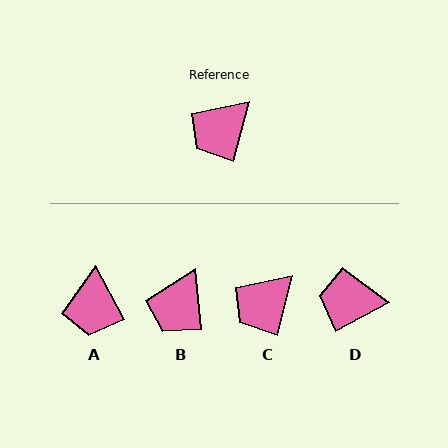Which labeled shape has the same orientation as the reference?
C.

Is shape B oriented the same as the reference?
No, it is off by about 20 degrees.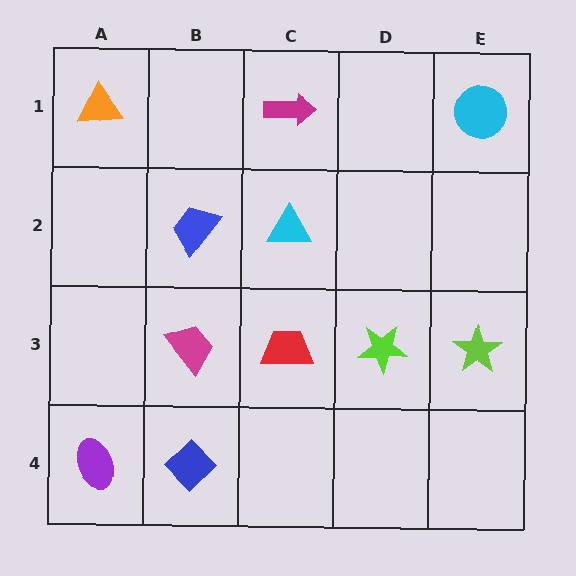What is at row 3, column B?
A magenta trapezoid.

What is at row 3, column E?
A lime star.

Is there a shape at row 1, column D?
No, that cell is empty.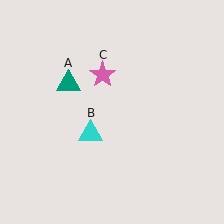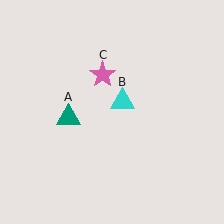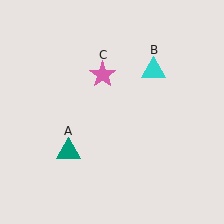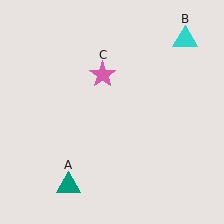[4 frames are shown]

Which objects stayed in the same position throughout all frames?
Pink star (object C) remained stationary.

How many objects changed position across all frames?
2 objects changed position: teal triangle (object A), cyan triangle (object B).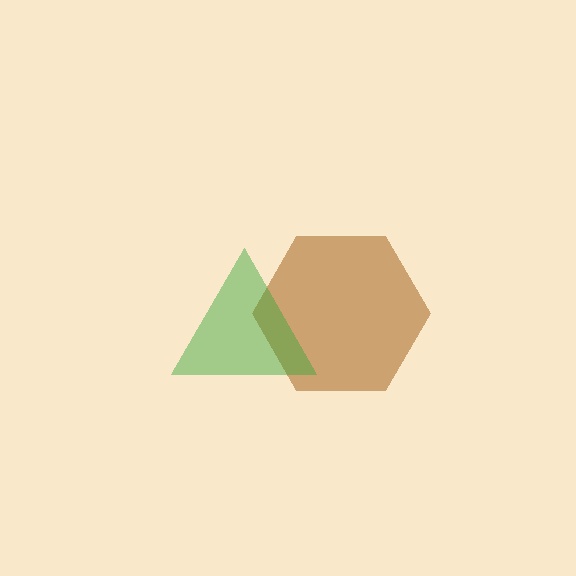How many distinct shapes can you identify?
There are 2 distinct shapes: a brown hexagon, a green triangle.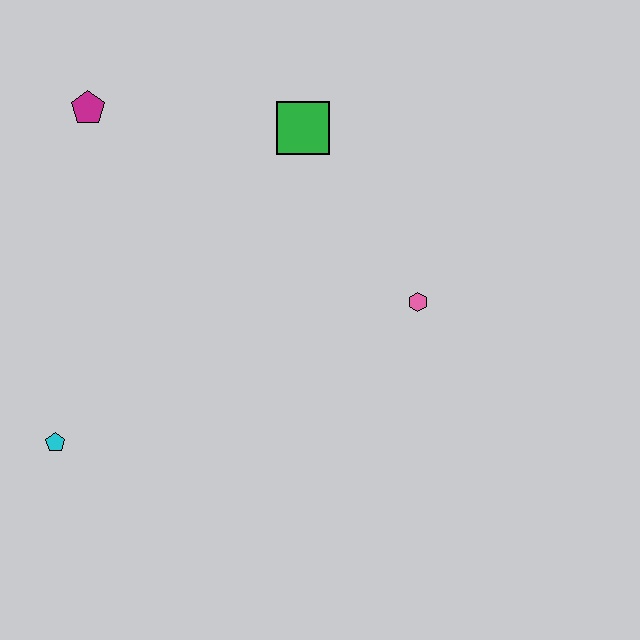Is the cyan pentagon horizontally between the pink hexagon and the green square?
No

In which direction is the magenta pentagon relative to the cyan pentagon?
The magenta pentagon is above the cyan pentagon.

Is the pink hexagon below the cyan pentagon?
No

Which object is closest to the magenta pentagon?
The green square is closest to the magenta pentagon.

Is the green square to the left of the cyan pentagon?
No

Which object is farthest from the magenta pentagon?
The pink hexagon is farthest from the magenta pentagon.